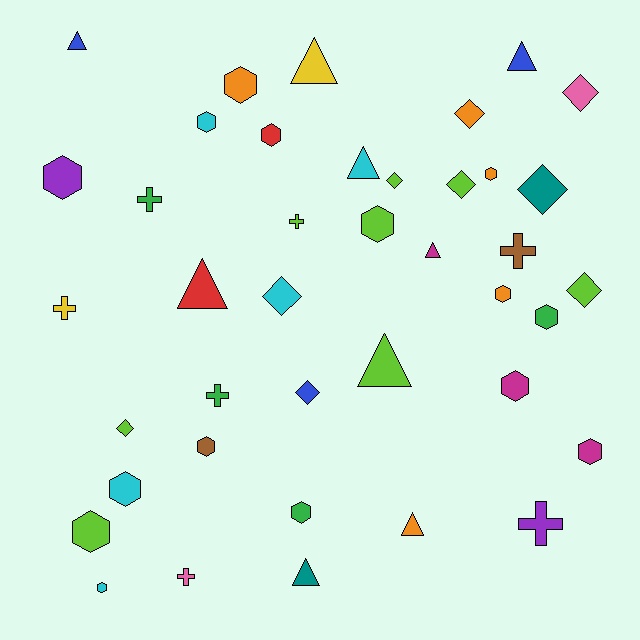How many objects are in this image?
There are 40 objects.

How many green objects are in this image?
There are 4 green objects.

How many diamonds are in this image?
There are 9 diamonds.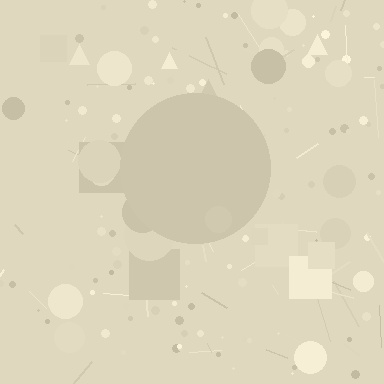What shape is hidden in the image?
A circle is hidden in the image.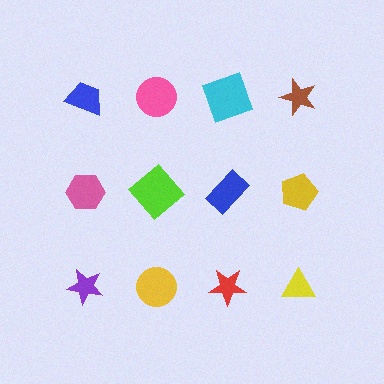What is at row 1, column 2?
A pink circle.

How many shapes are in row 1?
4 shapes.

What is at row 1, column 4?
A brown star.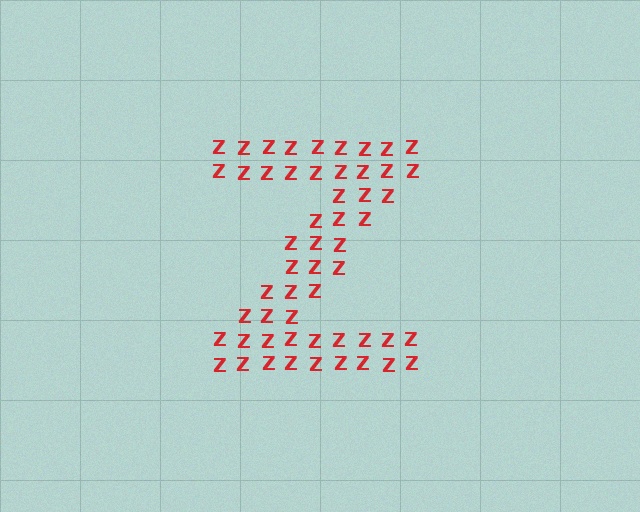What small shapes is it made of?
It is made of small letter Z's.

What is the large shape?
The large shape is the letter Z.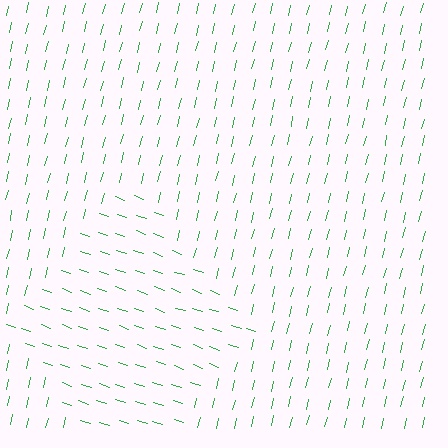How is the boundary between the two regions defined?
The boundary is defined purely by a change in line orientation (approximately 84 degrees difference). All lines are the same color and thickness.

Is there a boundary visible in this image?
Yes, there is a texture boundary formed by a change in line orientation.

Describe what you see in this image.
The image is filled with small green line segments. A diamond region in the image has lines oriented differently from the surrounding lines, creating a visible texture boundary.